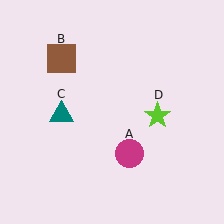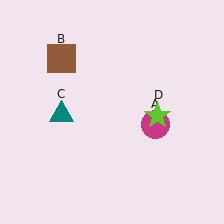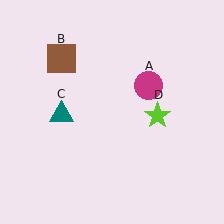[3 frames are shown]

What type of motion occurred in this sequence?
The magenta circle (object A) rotated counterclockwise around the center of the scene.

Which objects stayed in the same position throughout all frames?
Brown square (object B) and teal triangle (object C) and lime star (object D) remained stationary.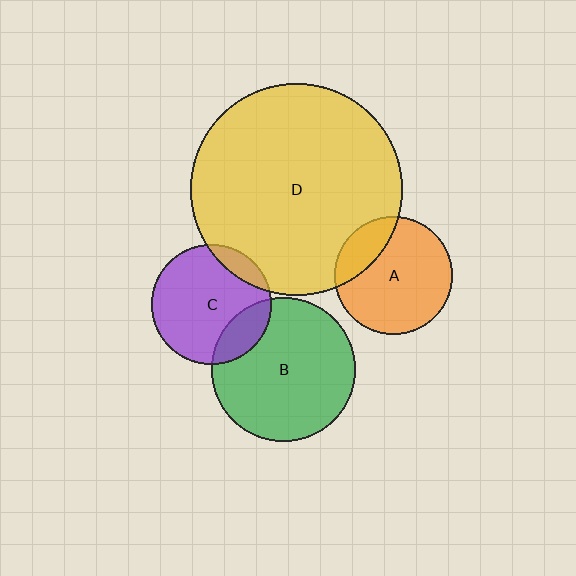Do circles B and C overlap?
Yes.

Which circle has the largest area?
Circle D (yellow).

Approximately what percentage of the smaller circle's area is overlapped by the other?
Approximately 20%.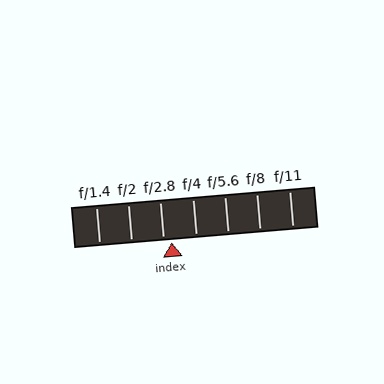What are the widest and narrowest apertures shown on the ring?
The widest aperture shown is f/1.4 and the narrowest is f/11.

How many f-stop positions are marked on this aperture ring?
There are 7 f-stop positions marked.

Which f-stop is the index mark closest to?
The index mark is closest to f/2.8.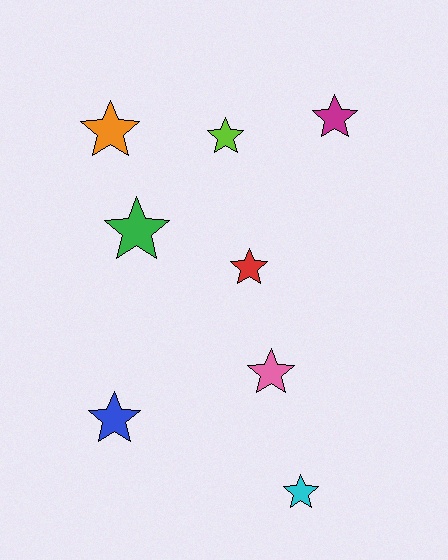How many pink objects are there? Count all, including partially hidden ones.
There is 1 pink object.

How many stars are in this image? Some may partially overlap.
There are 8 stars.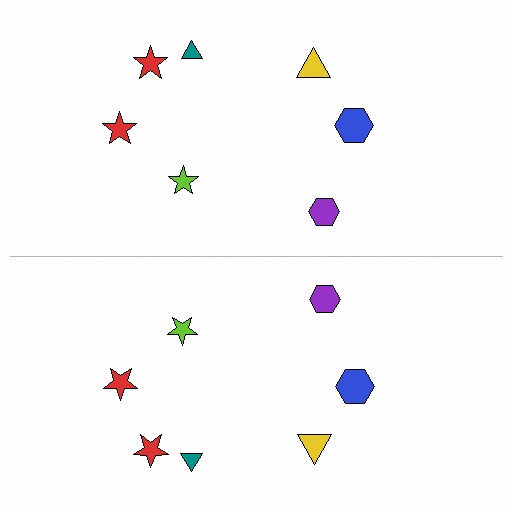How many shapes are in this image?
There are 14 shapes in this image.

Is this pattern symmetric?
Yes, this pattern has bilateral (reflection) symmetry.